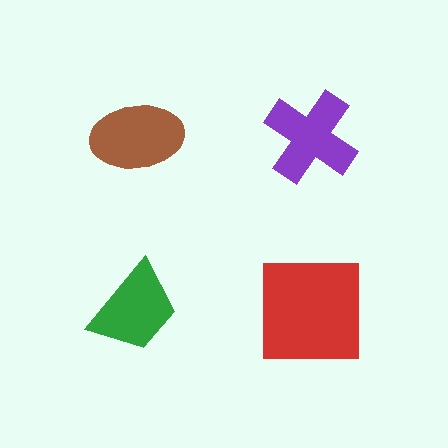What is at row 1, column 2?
A purple cross.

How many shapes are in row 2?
2 shapes.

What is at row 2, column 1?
A green trapezoid.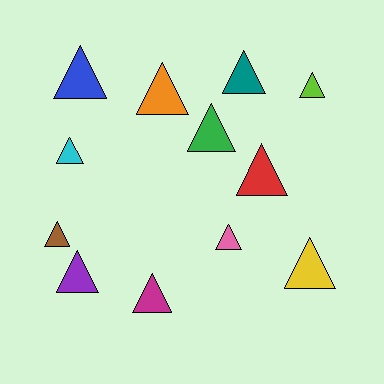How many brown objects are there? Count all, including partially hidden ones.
There is 1 brown object.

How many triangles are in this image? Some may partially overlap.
There are 12 triangles.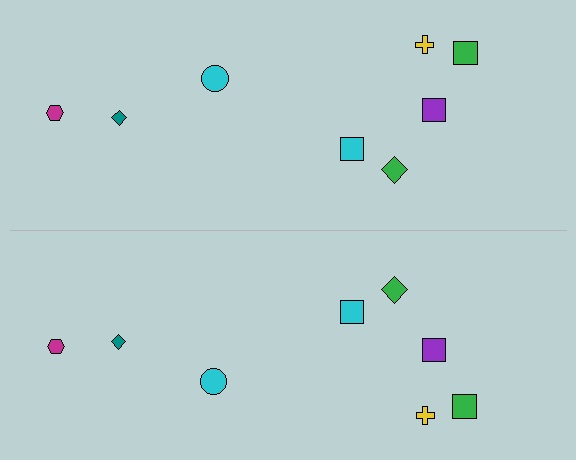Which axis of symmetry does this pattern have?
The pattern has a horizontal axis of symmetry running through the center of the image.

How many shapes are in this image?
There are 16 shapes in this image.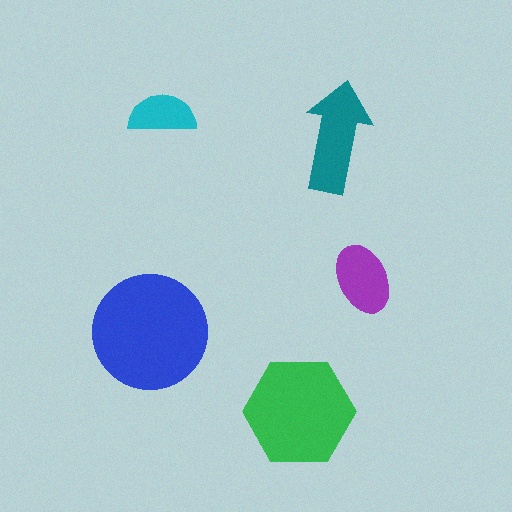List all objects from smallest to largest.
The cyan semicircle, the purple ellipse, the teal arrow, the green hexagon, the blue circle.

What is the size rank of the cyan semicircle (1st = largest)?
5th.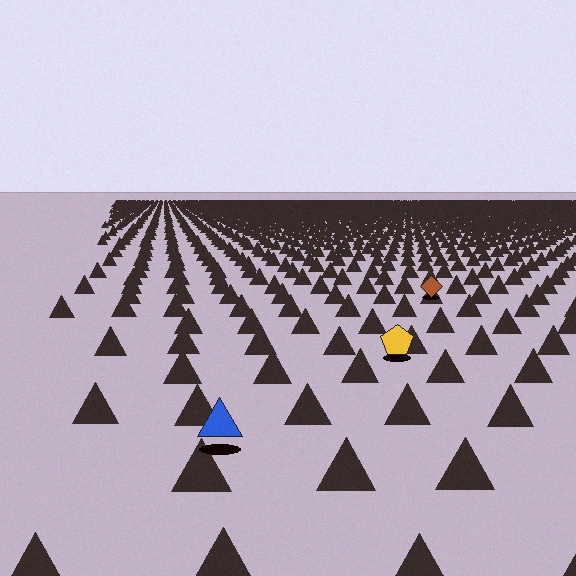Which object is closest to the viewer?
The blue triangle is closest. The texture marks near it are larger and more spread out.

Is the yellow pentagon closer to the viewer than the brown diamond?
Yes. The yellow pentagon is closer — you can tell from the texture gradient: the ground texture is coarser near it.